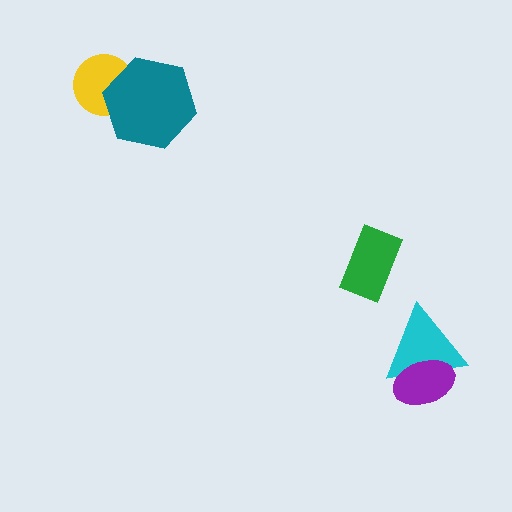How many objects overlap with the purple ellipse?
1 object overlaps with the purple ellipse.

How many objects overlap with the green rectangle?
0 objects overlap with the green rectangle.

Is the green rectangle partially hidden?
No, no other shape covers it.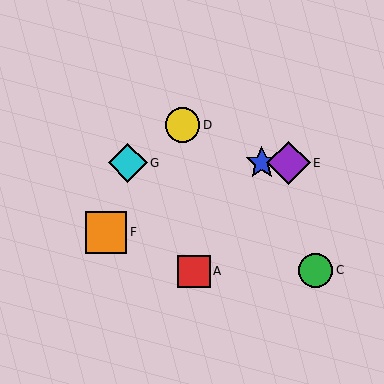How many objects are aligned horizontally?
3 objects (B, E, G) are aligned horizontally.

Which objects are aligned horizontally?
Objects B, E, G are aligned horizontally.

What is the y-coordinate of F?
Object F is at y≈232.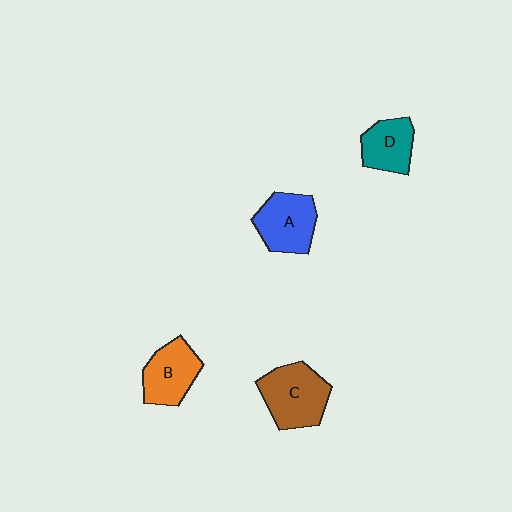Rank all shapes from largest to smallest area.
From largest to smallest: C (brown), A (blue), B (orange), D (teal).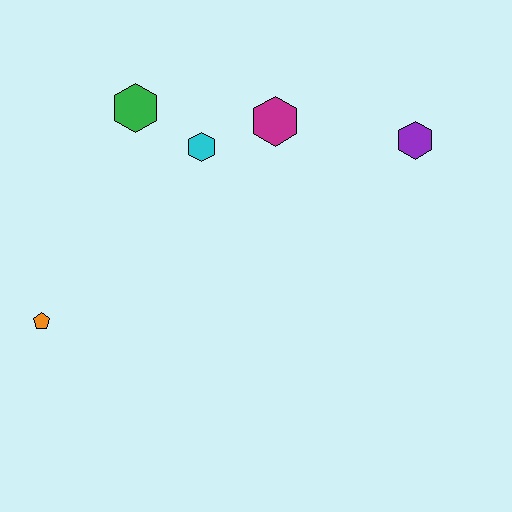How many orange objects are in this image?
There is 1 orange object.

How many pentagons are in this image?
There is 1 pentagon.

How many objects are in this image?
There are 5 objects.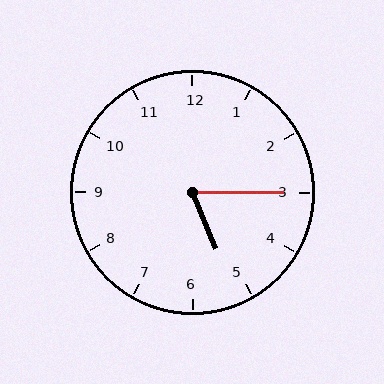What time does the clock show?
5:15.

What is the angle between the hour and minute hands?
Approximately 68 degrees.